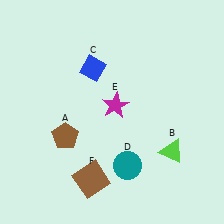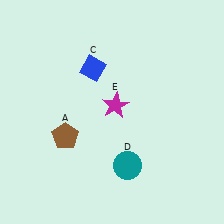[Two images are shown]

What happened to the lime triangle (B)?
The lime triangle (B) was removed in Image 2. It was in the bottom-right area of Image 1.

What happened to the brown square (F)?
The brown square (F) was removed in Image 2. It was in the bottom-left area of Image 1.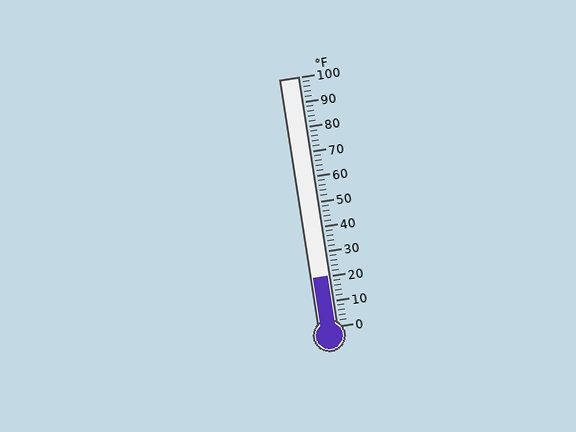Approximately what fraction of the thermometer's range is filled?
The thermometer is filled to approximately 20% of its range.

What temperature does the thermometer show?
The thermometer shows approximately 20°F.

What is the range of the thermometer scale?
The thermometer scale ranges from 0°F to 100°F.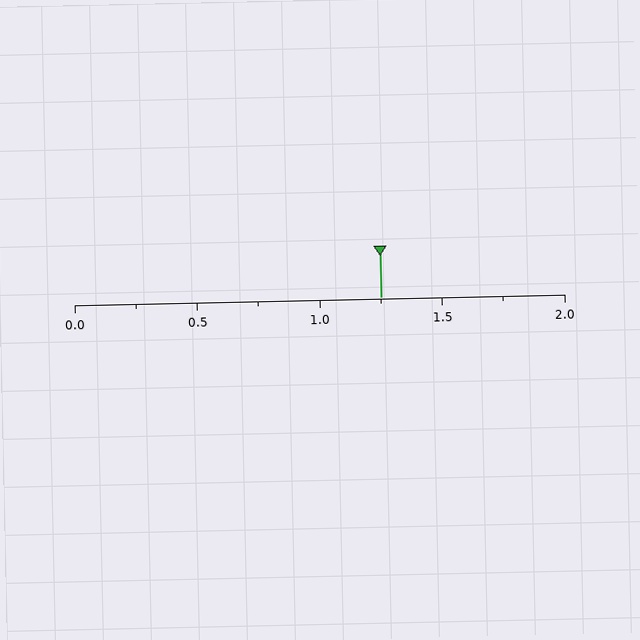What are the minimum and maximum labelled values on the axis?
The axis runs from 0.0 to 2.0.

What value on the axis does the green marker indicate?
The marker indicates approximately 1.25.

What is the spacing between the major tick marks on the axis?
The major ticks are spaced 0.5 apart.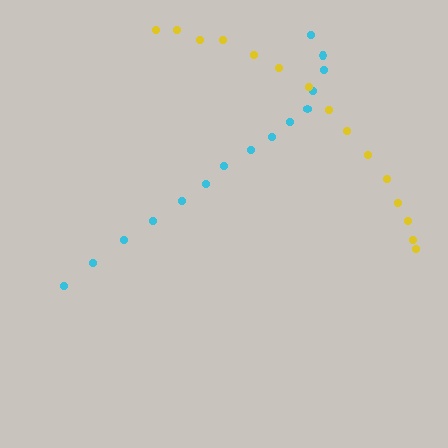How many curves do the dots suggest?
There are 2 distinct paths.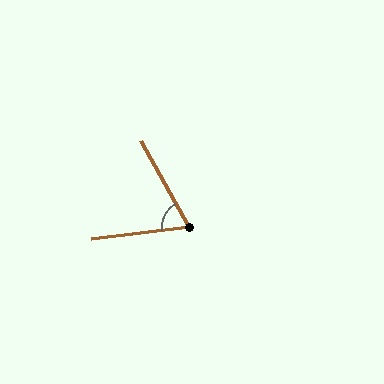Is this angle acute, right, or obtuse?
It is acute.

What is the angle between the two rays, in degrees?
Approximately 68 degrees.